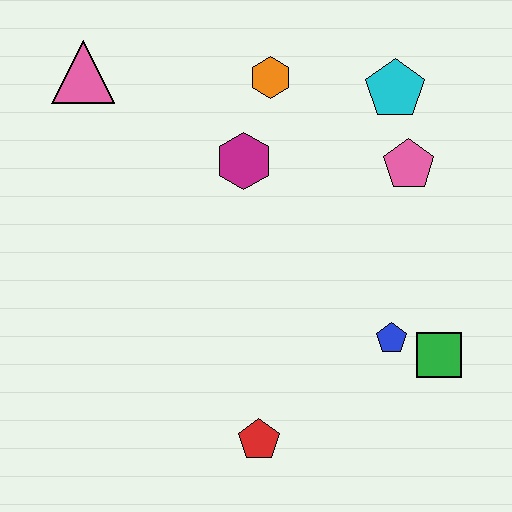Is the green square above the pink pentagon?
No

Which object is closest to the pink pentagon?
The cyan pentagon is closest to the pink pentagon.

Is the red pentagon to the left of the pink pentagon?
Yes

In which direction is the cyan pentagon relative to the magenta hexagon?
The cyan pentagon is to the right of the magenta hexagon.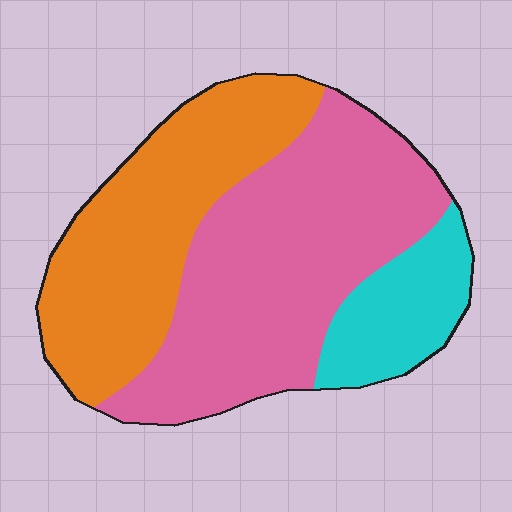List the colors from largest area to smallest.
From largest to smallest: pink, orange, cyan.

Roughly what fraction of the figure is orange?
Orange covers about 35% of the figure.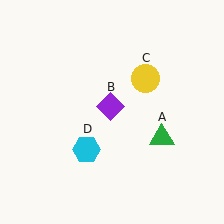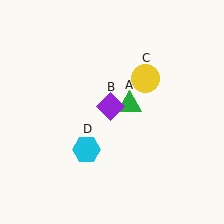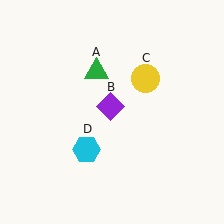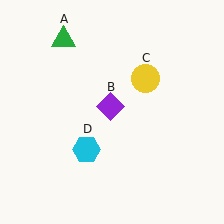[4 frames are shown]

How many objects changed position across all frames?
1 object changed position: green triangle (object A).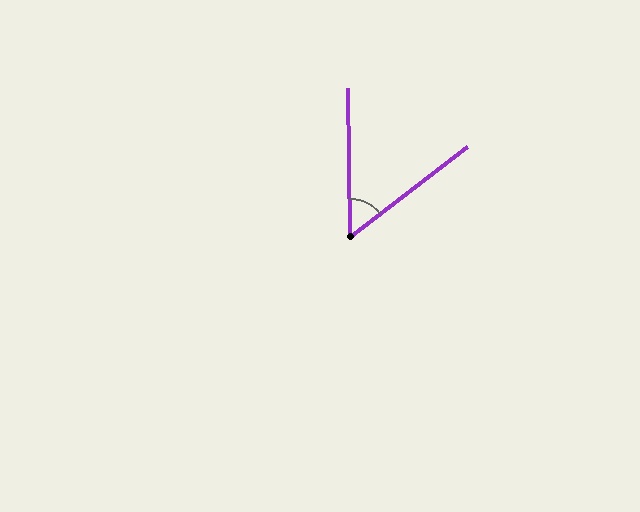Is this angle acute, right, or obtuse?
It is acute.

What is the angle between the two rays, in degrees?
Approximately 53 degrees.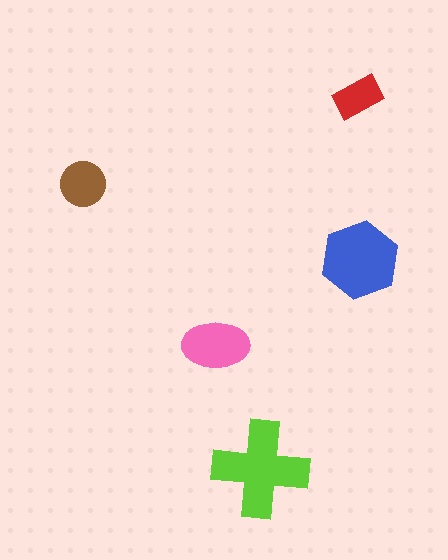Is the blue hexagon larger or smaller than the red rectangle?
Larger.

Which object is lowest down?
The lime cross is bottommost.